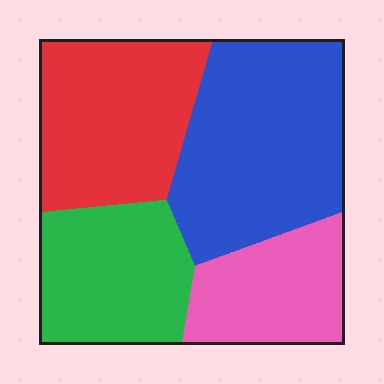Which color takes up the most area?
Blue, at roughly 35%.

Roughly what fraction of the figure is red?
Red takes up about one quarter (1/4) of the figure.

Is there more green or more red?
Red.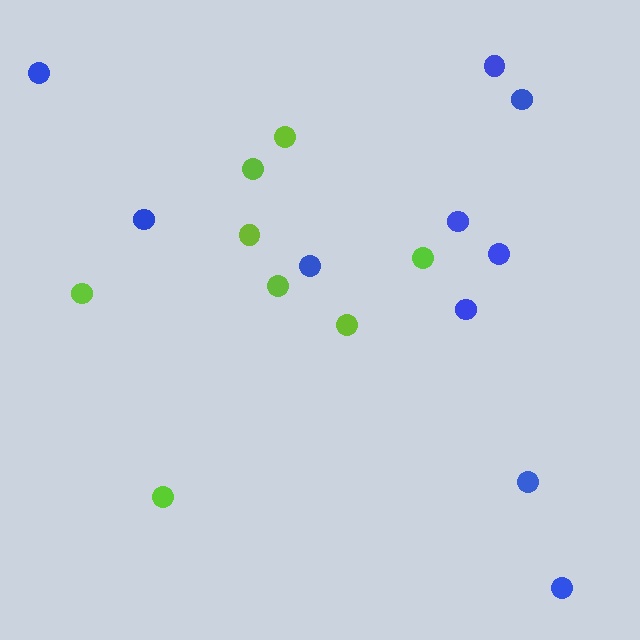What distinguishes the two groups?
There are 2 groups: one group of lime circles (8) and one group of blue circles (10).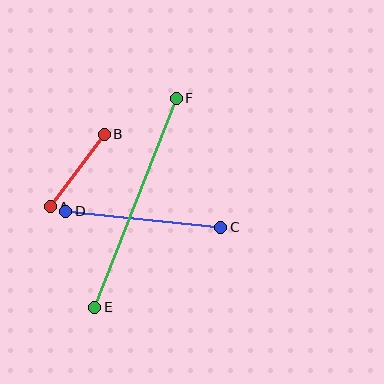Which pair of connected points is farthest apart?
Points E and F are farthest apart.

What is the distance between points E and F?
The distance is approximately 224 pixels.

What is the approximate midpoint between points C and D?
The midpoint is at approximately (143, 219) pixels.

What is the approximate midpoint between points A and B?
The midpoint is at approximately (77, 170) pixels.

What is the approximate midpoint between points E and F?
The midpoint is at approximately (135, 203) pixels.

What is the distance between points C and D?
The distance is approximately 156 pixels.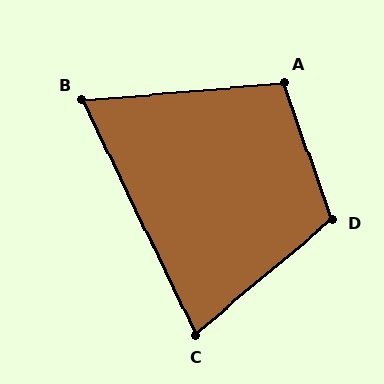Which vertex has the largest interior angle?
D, at approximately 111 degrees.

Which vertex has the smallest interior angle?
B, at approximately 69 degrees.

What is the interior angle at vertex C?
Approximately 76 degrees (acute).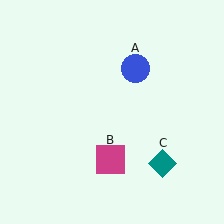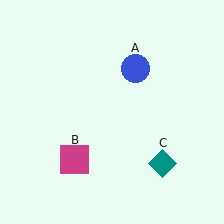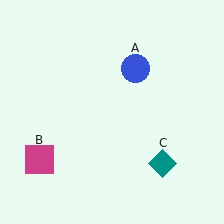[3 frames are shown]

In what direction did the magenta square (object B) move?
The magenta square (object B) moved left.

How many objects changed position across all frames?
1 object changed position: magenta square (object B).